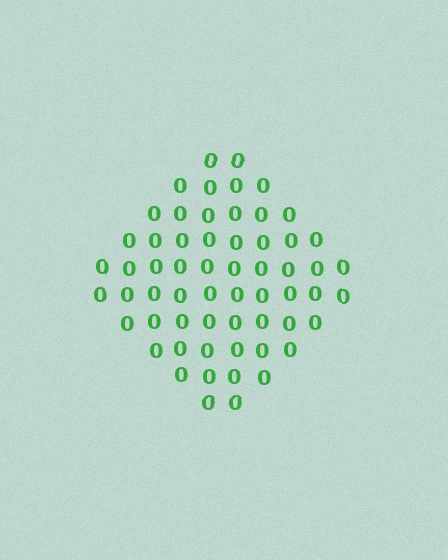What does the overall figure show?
The overall figure shows a diamond.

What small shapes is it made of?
It is made of small digit 0's.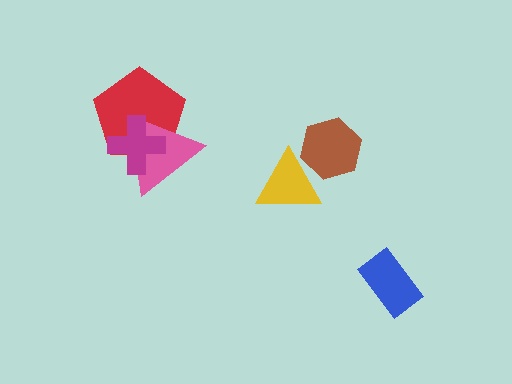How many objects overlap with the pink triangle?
2 objects overlap with the pink triangle.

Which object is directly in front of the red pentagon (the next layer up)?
The pink triangle is directly in front of the red pentagon.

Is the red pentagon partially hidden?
Yes, it is partially covered by another shape.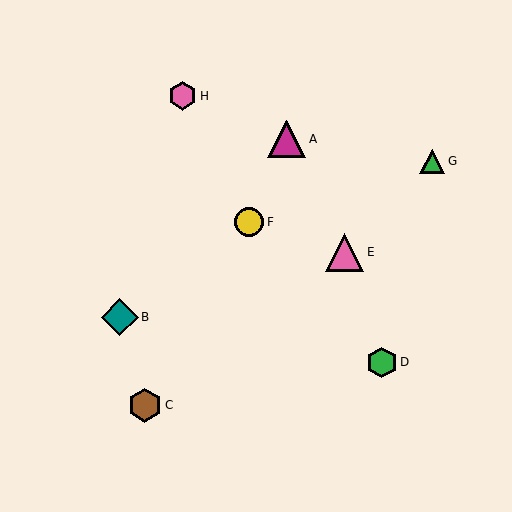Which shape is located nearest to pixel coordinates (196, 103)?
The pink hexagon (labeled H) at (183, 96) is nearest to that location.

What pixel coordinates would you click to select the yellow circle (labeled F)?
Click at (249, 222) to select the yellow circle F.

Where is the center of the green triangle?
The center of the green triangle is at (432, 161).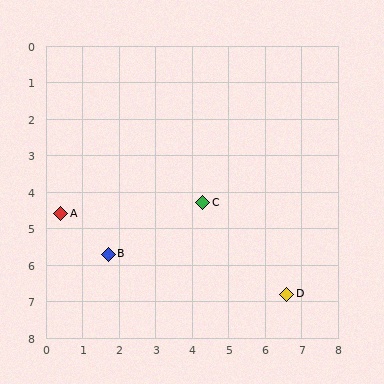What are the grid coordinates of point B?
Point B is at approximately (1.7, 5.7).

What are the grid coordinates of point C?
Point C is at approximately (4.3, 4.3).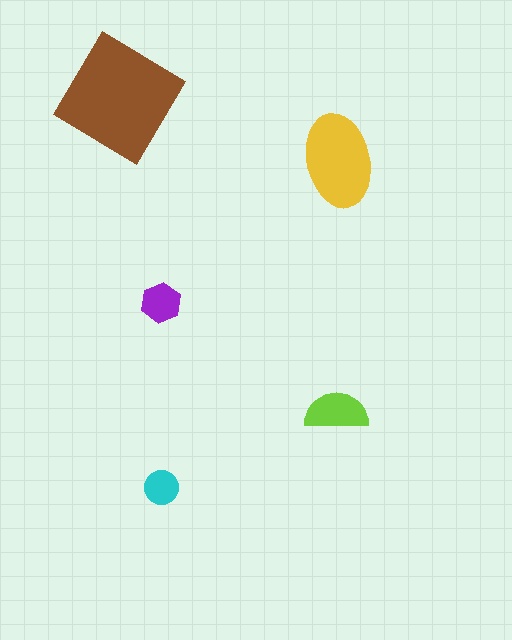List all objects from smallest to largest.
The cyan circle, the purple hexagon, the lime semicircle, the yellow ellipse, the brown diamond.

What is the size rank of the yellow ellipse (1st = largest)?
2nd.